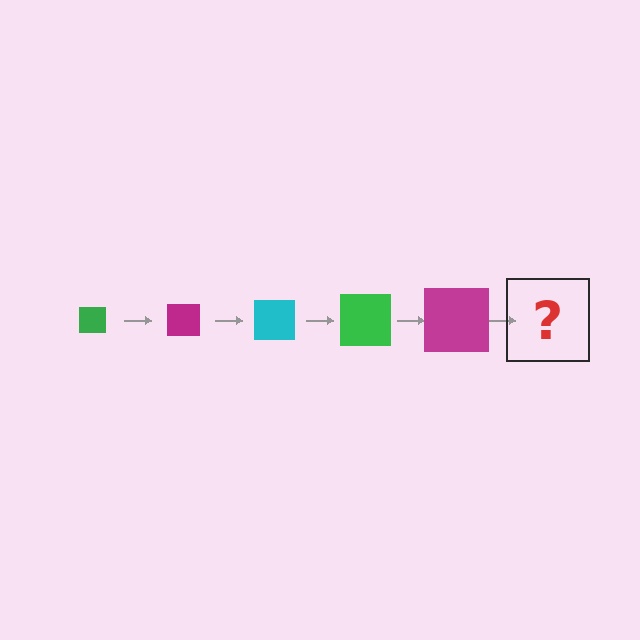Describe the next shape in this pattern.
It should be a cyan square, larger than the previous one.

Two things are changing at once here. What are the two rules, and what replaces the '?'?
The two rules are that the square grows larger each step and the color cycles through green, magenta, and cyan. The '?' should be a cyan square, larger than the previous one.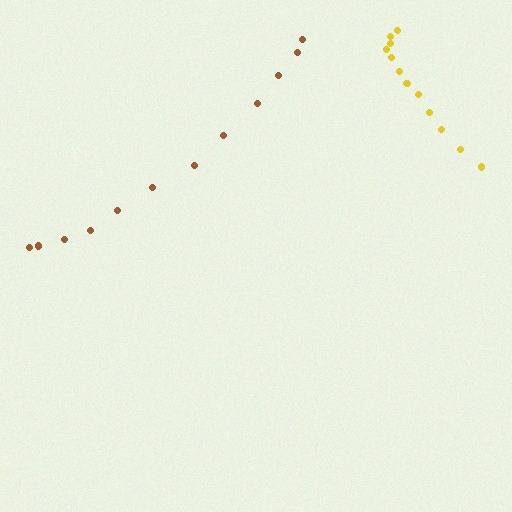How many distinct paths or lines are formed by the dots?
There are 2 distinct paths.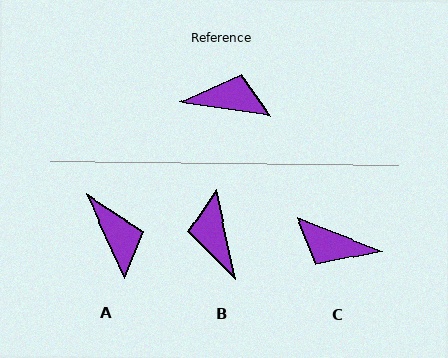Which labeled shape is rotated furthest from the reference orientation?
C, about 167 degrees away.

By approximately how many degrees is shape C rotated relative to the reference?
Approximately 167 degrees counter-clockwise.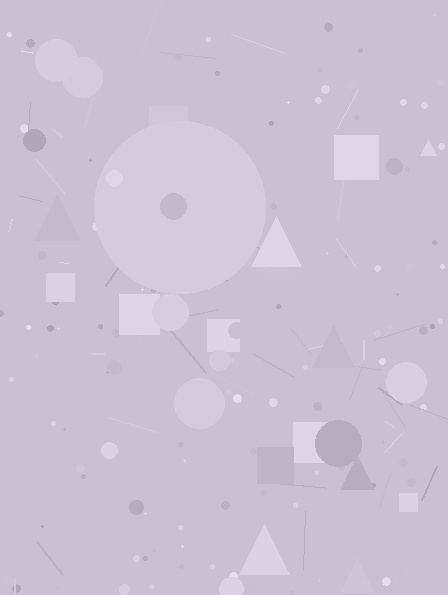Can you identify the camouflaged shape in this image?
The camouflaged shape is a circle.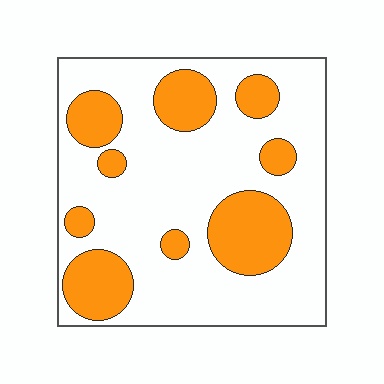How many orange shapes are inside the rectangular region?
9.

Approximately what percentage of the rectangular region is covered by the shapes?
Approximately 30%.